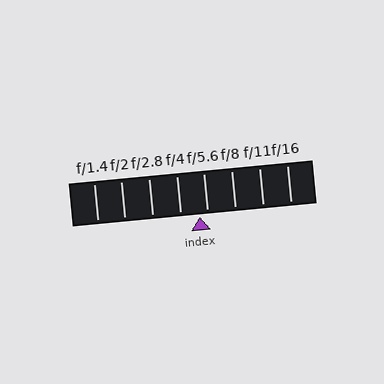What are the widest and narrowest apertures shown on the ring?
The widest aperture shown is f/1.4 and the narrowest is f/16.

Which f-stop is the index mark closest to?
The index mark is closest to f/5.6.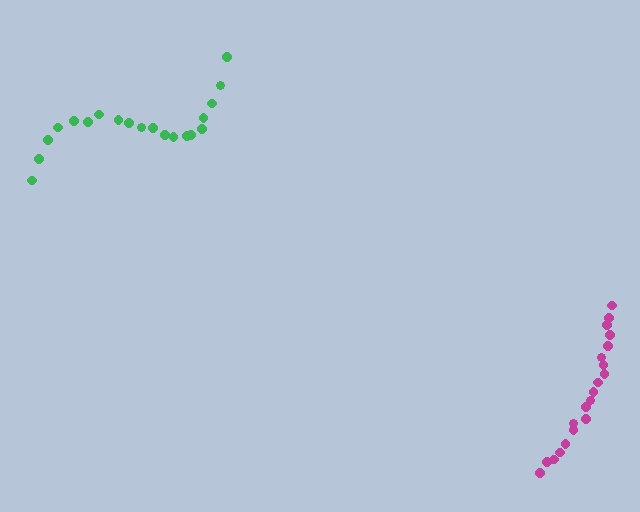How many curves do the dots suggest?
There are 2 distinct paths.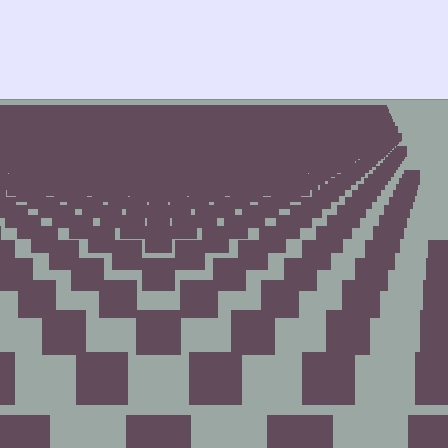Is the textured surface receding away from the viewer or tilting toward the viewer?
The surface is receding away from the viewer. Texture elements get smaller and denser toward the top.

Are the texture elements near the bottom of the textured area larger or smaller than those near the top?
Larger. Near the bottom, elements are closer to the viewer and appear at a bigger on-screen size.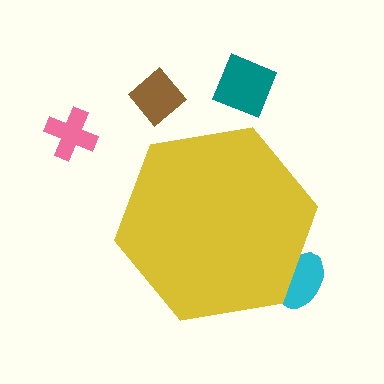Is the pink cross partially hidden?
No, the pink cross is fully visible.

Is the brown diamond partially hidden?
No, the brown diamond is fully visible.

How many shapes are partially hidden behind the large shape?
1 shape is partially hidden.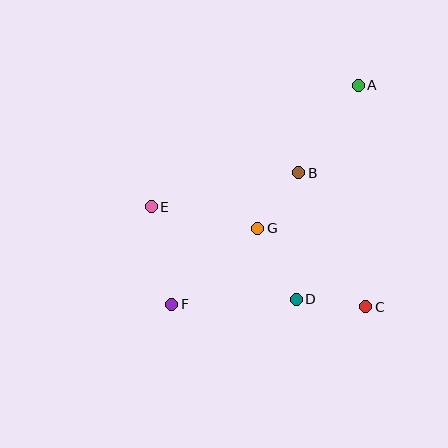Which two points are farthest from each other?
Points A and F are farthest from each other.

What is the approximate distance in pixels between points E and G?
The distance between E and G is approximately 108 pixels.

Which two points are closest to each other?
Points B and G are closest to each other.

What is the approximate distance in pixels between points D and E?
The distance between D and E is approximately 172 pixels.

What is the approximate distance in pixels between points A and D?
The distance between A and D is approximately 223 pixels.